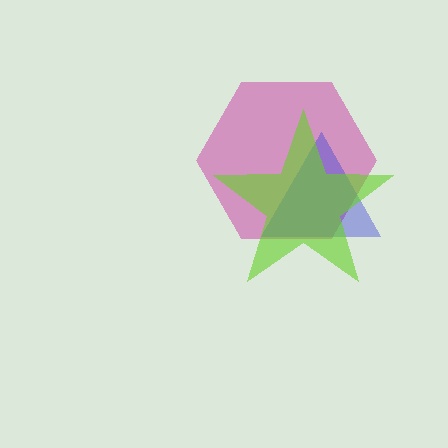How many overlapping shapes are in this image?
There are 3 overlapping shapes in the image.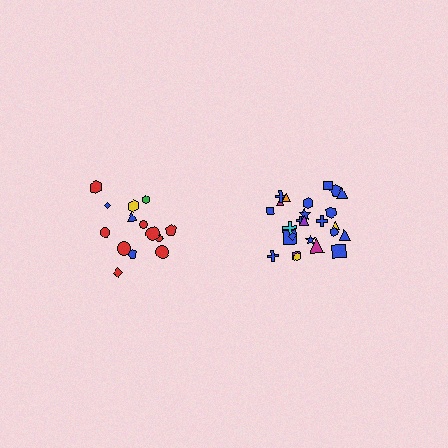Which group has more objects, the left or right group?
The right group.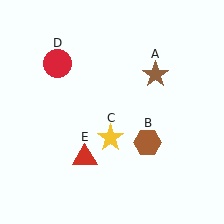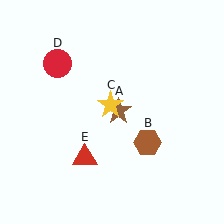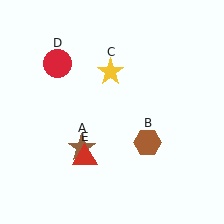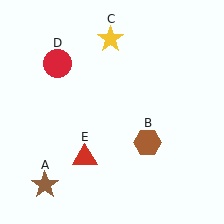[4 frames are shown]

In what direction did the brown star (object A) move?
The brown star (object A) moved down and to the left.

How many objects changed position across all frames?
2 objects changed position: brown star (object A), yellow star (object C).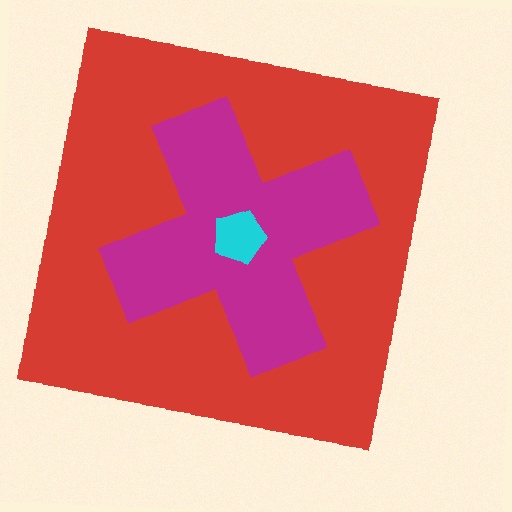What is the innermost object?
The cyan pentagon.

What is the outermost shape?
The red square.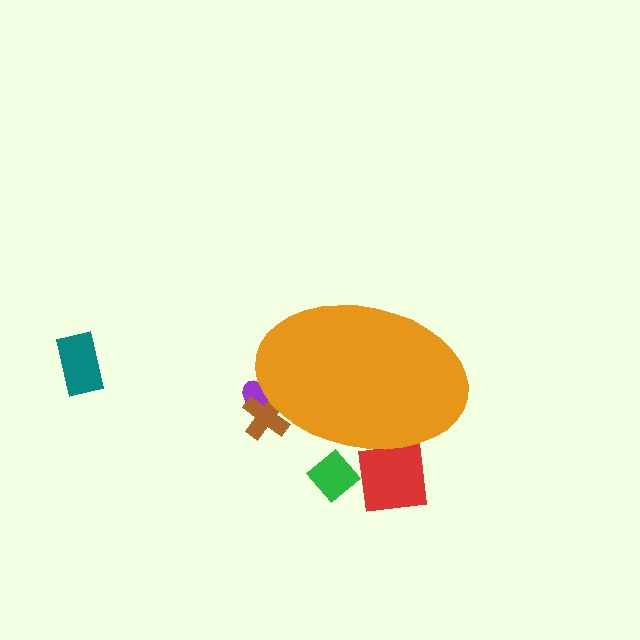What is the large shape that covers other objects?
An orange ellipse.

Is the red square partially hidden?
Yes, the red square is partially hidden behind the orange ellipse.